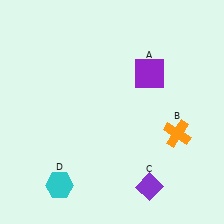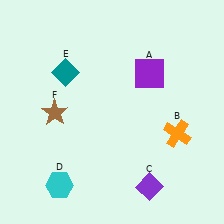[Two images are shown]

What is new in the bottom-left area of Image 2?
A brown star (F) was added in the bottom-left area of Image 2.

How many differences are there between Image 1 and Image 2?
There are 2 differences between the two images.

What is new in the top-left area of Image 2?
A teal diamond (E) was added in the top-left area of Image 2.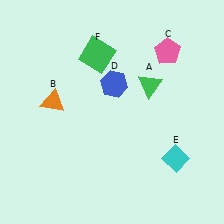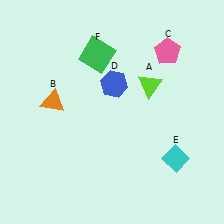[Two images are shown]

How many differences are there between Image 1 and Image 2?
There is 1 difference between the two images.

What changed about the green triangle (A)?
In Image 1, A is green. In Image 2, it changed to lime.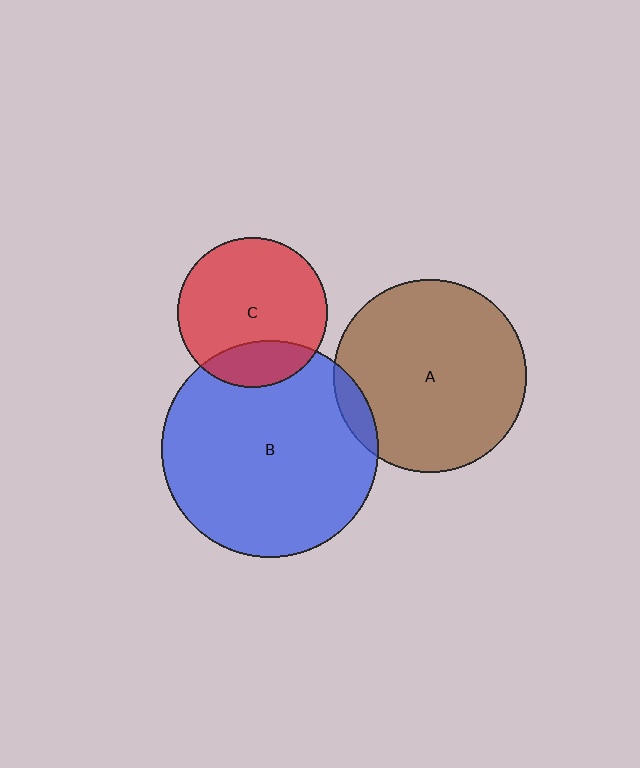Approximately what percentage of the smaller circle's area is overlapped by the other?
Approximately 20%.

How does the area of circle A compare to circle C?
Approximately 1.6 times.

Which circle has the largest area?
Circle B (blue).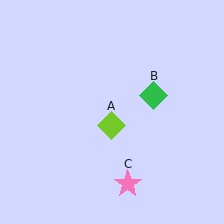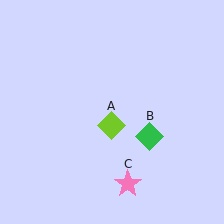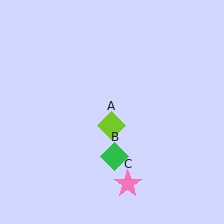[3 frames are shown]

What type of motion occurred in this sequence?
The green diamond (object B) rotated clockwise around the center of the scene.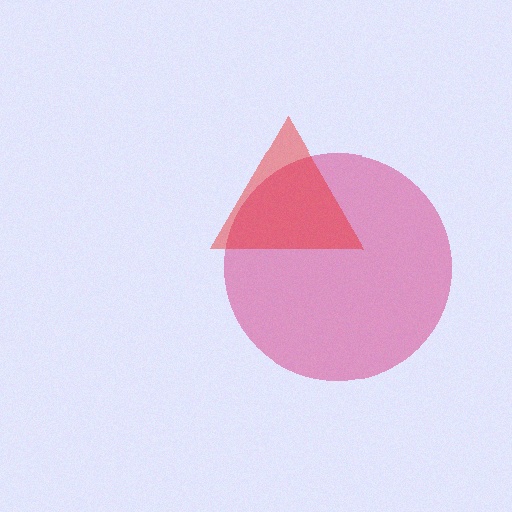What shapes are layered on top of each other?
The layered shapes are: a pink circle, a red triangle.